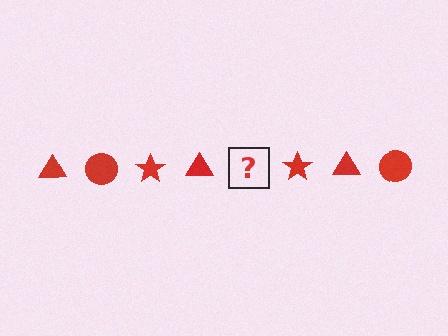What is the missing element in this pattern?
The missing element is a red circle.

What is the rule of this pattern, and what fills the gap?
The rule is that the pattern cycles through triangle, circle, star shapes in red. The gap should be filled with a red circle.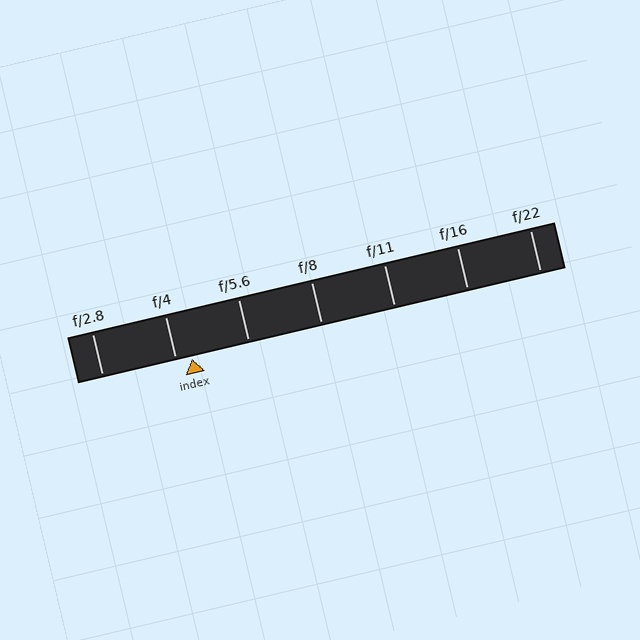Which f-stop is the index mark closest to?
The index mark is closest to f/4.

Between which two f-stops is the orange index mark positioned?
The index mark is between f/4 and f/5.6.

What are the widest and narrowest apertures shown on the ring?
The widest aperture shown is f/2.8 and the narrowest is f/22.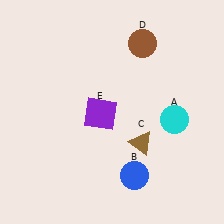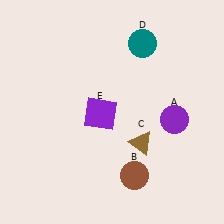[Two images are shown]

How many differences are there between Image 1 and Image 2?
There are 3 differences between the two images.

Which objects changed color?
A changed from cyan to purple. B changed from blue to brown. D changed from brown to teal.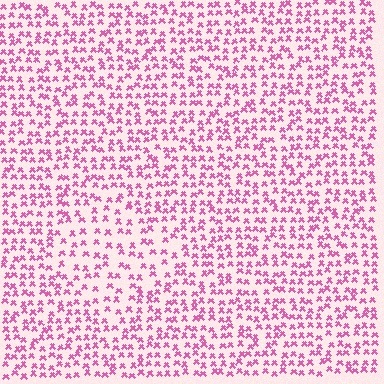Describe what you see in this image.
The image contains small pink elements arranged at two different densities. A diamond-shaped region is visible where the elements are less densely packed than the surrounding area.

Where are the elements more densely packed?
The elements are more densely packed outside the diamond boundary.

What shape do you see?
I see a diamond.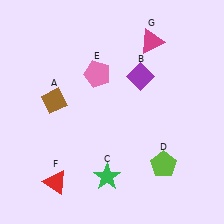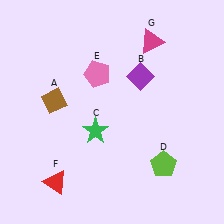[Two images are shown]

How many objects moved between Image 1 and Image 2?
1 object moved between the two images.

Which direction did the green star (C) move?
The green star (C) moved up.